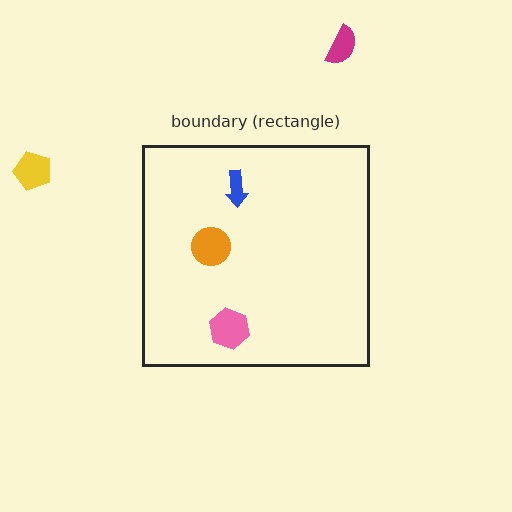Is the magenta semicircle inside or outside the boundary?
Outside.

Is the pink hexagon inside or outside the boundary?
Inside.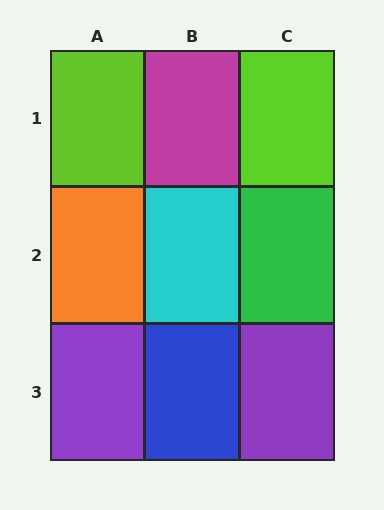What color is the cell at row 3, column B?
Blue.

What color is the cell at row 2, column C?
Green.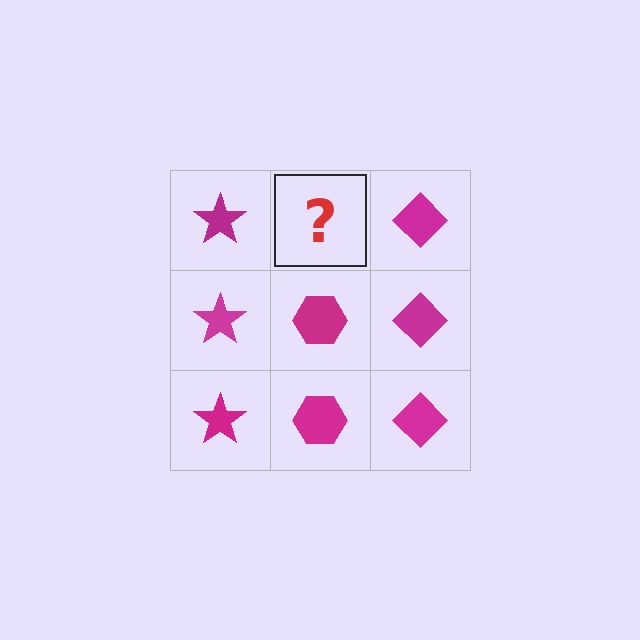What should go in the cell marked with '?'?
The missing cell should contain a magenta hexagon.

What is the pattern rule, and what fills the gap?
The rule is that each column has a consistent shape. The gap should be filled with a magenta hexagon.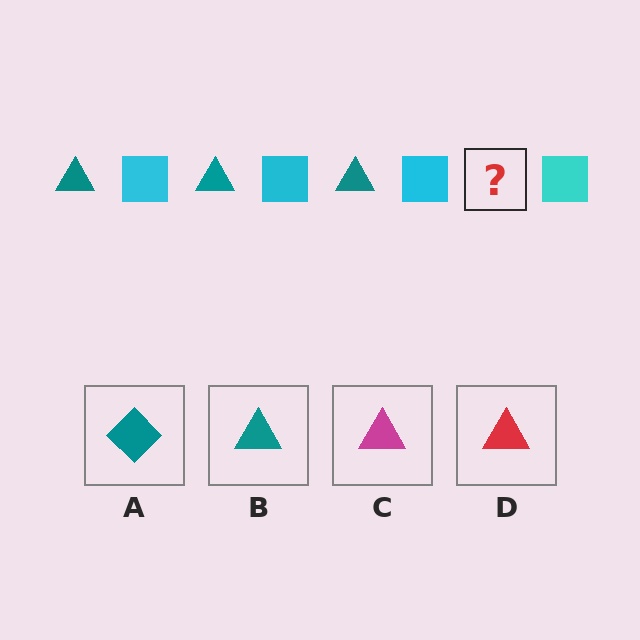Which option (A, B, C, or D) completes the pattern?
B.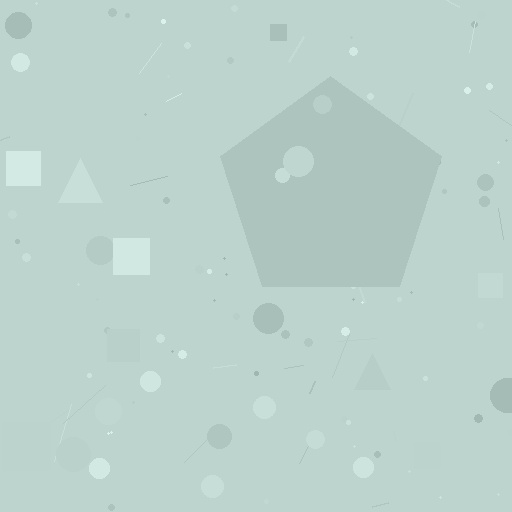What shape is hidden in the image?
A pentagon is hidden in the image.